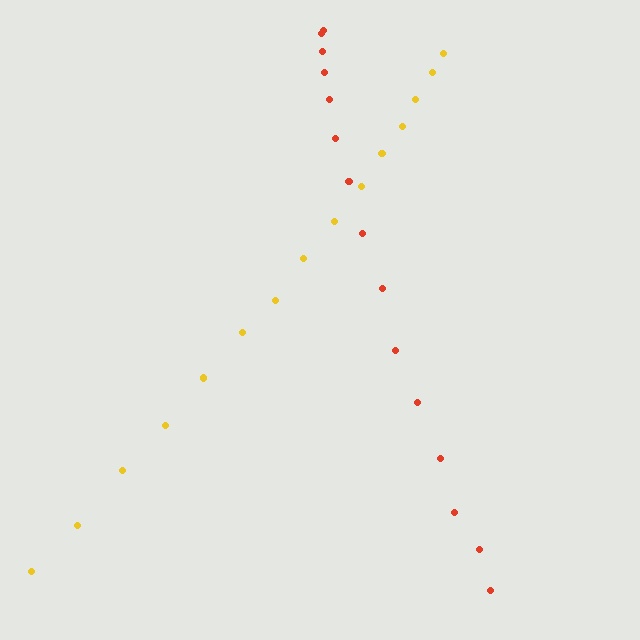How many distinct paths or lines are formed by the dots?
There are 2 distinct paths.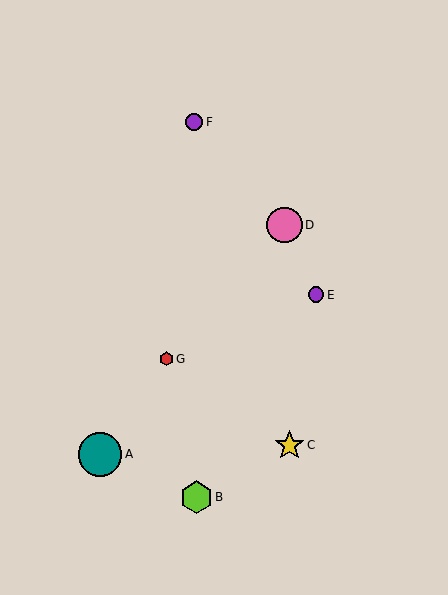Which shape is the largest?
The teal circle (labeled A) is the largest.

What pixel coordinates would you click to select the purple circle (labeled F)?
Click at (194, 122) to select the purple circle F.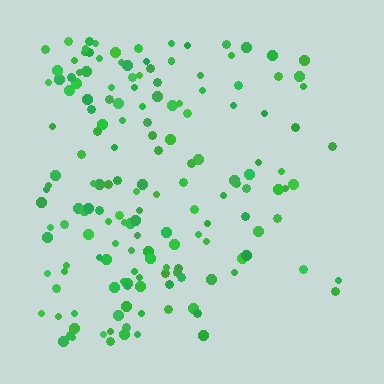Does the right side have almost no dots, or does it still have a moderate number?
Still a moderate number, just noticeably fewer than the left.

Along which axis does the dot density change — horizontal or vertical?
Horizontal.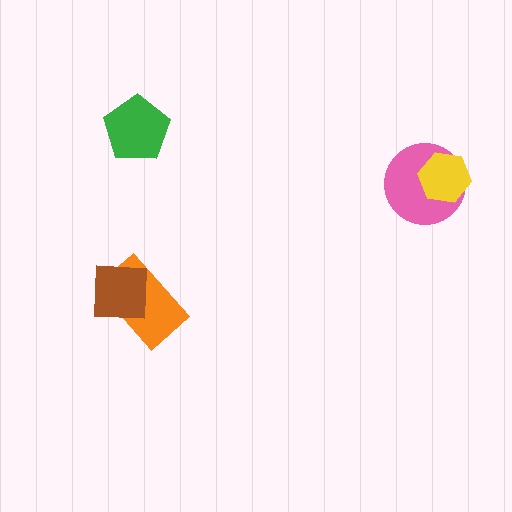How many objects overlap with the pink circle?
1 object overlaps with the pink circle.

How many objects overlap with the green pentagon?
0 objects overlap with the green pentagon.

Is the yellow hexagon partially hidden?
No, no other shape covers it.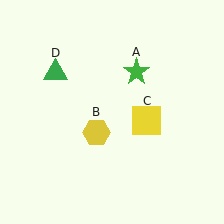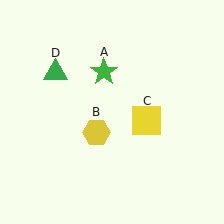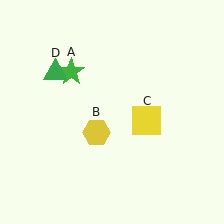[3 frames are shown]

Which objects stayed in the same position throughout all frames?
Yellow hexagon (object B) and yellow square (object C) and green triangle (object D) remained stationary.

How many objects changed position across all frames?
1 object changed position: green star (object A).